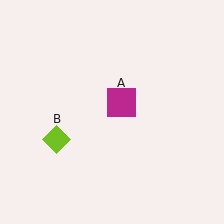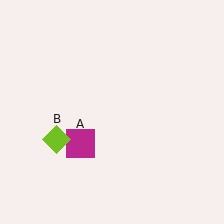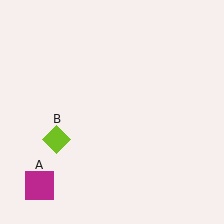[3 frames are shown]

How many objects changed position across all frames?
1 object changed position: magenta square (object A).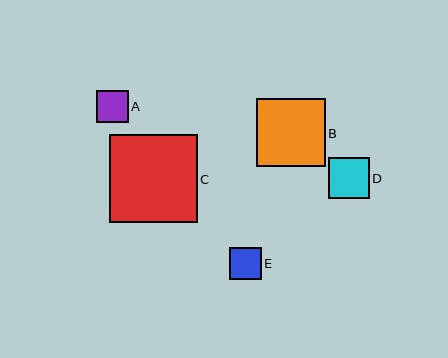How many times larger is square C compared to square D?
Square C is approximately 2.2 times the size of square D.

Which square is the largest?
Square C is the largest with a size of approximately 88 pixels.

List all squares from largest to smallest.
From largest to smallest: C, B, D, A, E.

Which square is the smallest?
Square E is the smallest with a size of approximately 32 pixels.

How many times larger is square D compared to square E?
Square D is approximately 1.3 times the size of square E.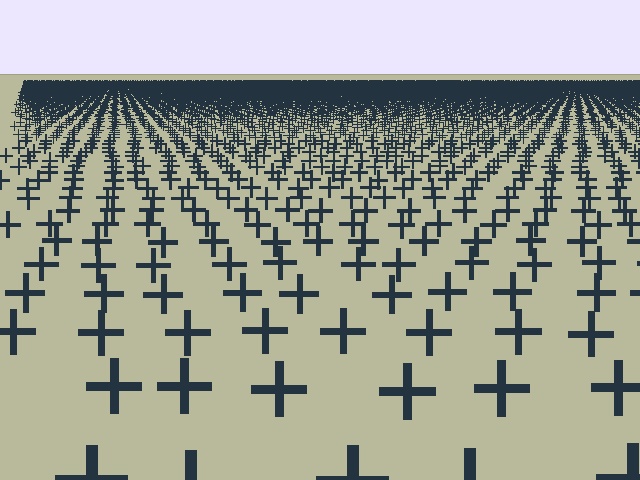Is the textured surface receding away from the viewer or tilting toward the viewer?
The surface is receding away from the viewer. Texture elements get smaller and denser toward the top.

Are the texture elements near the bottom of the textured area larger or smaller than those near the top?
Larger. Near the bottom, elements are closer to the viewer and appear at a bigger on-screen size.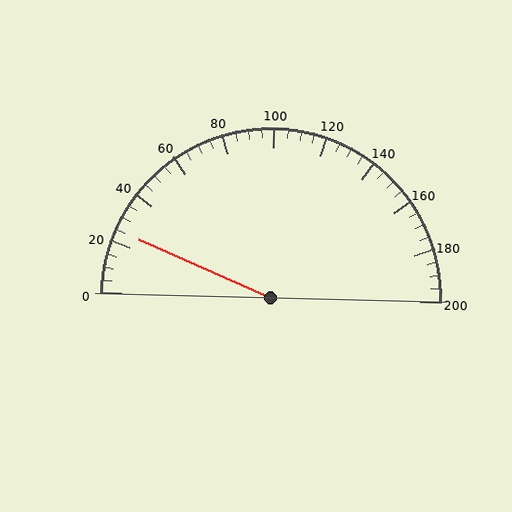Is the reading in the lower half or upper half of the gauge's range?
The reading is in the lower half of the range (0 to 200).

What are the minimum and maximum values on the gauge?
The gauge ranges from 0 to 200.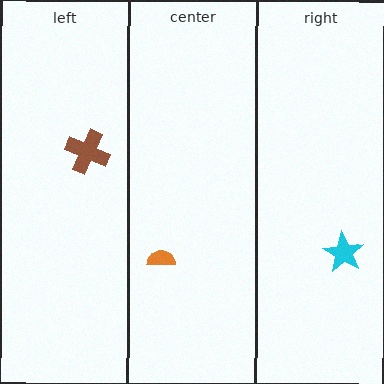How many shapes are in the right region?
1.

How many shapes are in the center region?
1.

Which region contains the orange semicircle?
The center region.